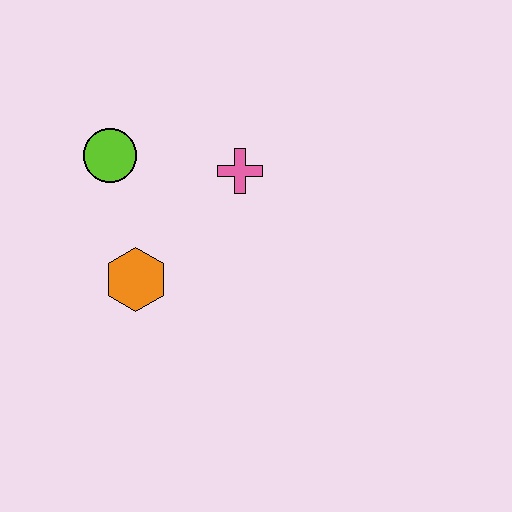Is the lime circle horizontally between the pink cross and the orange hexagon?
No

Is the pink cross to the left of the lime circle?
No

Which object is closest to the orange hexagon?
The lime circle is closest to the orange hexagon.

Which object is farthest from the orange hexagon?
The pink cross is farthest from the orange hexagon.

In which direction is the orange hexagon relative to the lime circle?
The orange hexagon is below the lime circle.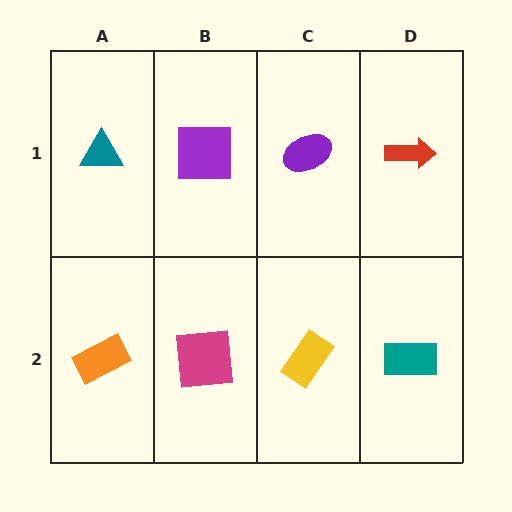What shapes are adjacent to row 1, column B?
A magenta square (row 2, column B), a teal triangle (row 1, column A), a purple ellipse (row 1, column C).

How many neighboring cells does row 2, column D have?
2.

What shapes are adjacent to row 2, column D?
A red arrow (row 1, column D), a yellow rectangle (row 2, column C).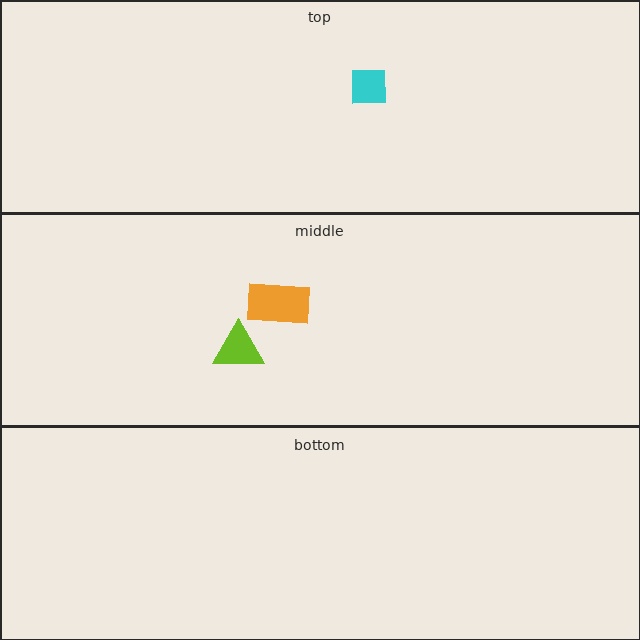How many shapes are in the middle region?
2.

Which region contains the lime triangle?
The middle region.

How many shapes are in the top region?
1.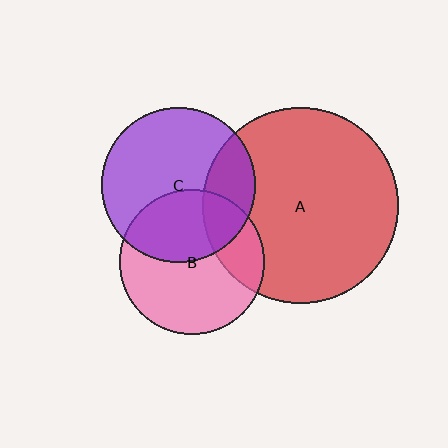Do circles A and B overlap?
Yes.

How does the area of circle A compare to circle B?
Approximately 1.8 times.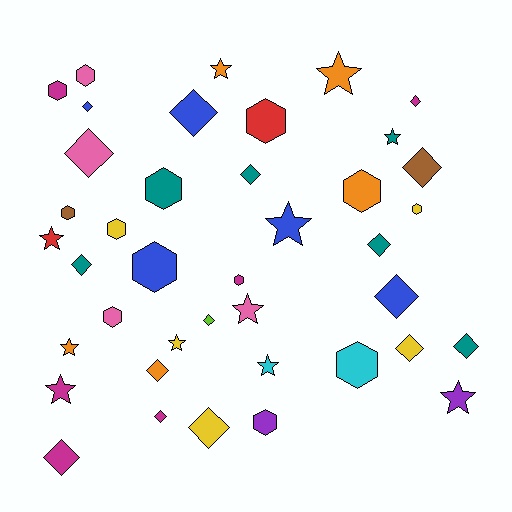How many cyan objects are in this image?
There are 2 cyan objects.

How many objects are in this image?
There are 40 objects.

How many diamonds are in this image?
There are 16 diamonds.